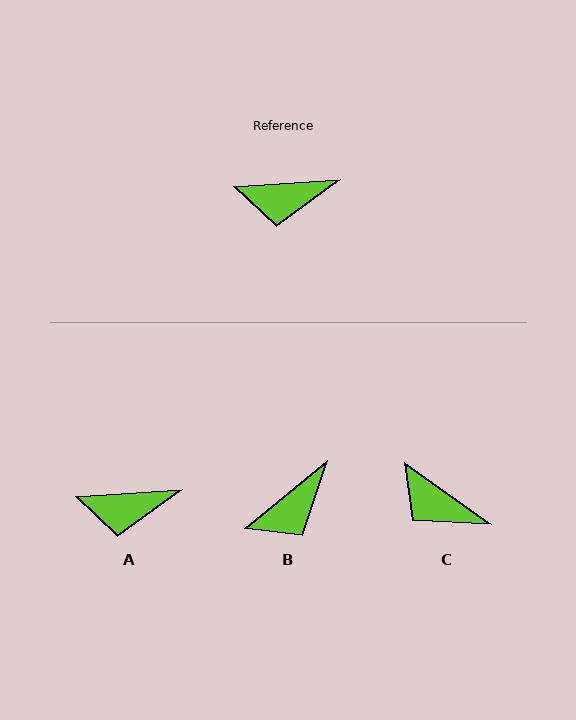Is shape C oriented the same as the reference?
No, it is off by about 39 degrees.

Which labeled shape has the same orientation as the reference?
A.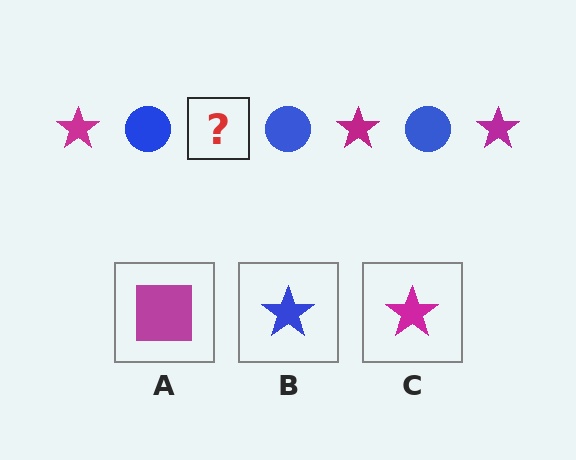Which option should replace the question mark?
Option C.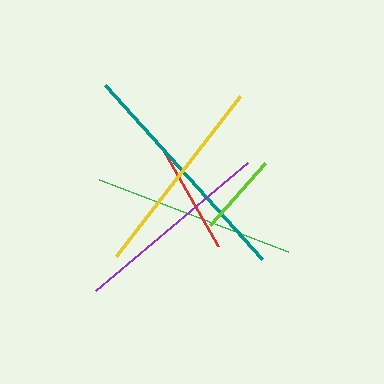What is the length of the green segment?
The green segment is approximately 202 pixels long.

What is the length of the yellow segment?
The yellow segment is approximately 202 pixels long.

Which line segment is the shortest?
The lime line is the shortest at approximately 83 pixels.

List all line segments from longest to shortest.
From longest to shortest: teal, yellow, green, purple, red, lime.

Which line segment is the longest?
The teal line is the longest at approximately 234 pixels.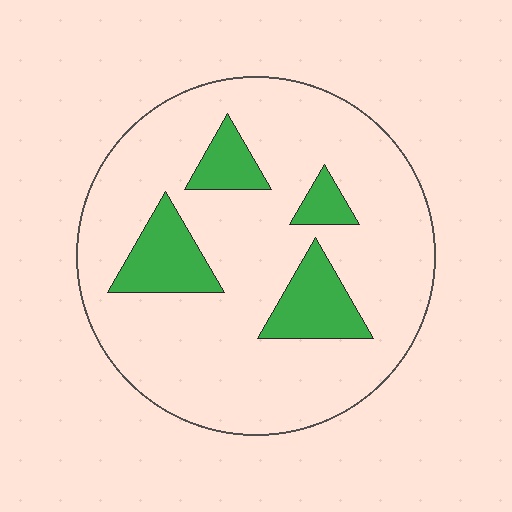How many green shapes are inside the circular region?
4.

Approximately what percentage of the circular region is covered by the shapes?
Approximately 15%.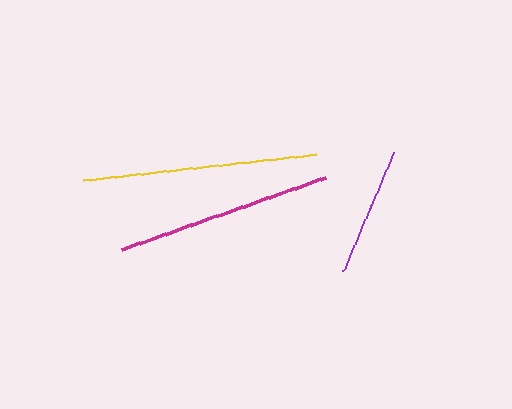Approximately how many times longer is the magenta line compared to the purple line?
The magenta line is approximately 1.7 times the length of the purple line.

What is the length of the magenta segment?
The magenta segment is approximately 217 pixels long.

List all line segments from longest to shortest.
From longest to shortest: yellow, magenta, purple.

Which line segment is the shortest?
The purple line is the shortest at approximately 130 pixels.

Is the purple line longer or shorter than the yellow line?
The yellow line is longer than the purple line.